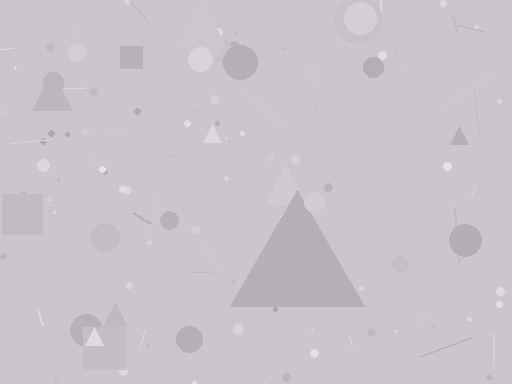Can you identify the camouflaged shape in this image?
The camouflaged shape is a triangle.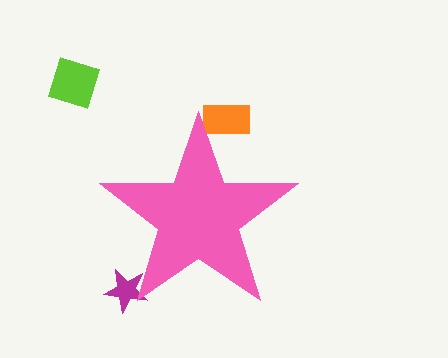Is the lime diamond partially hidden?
No, the lime diamond is fully visible.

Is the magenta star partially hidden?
Yes, the magenta star is partially hidden behind the pink star.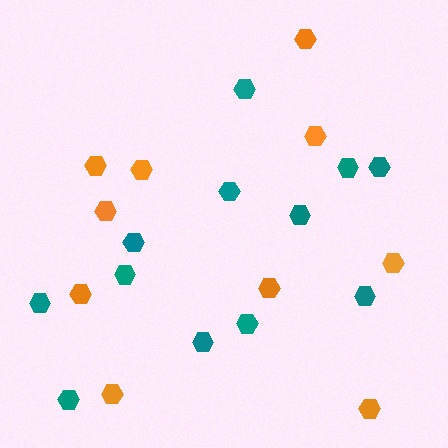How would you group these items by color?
There are 2 groups: one group of orange hexagons (10) and one group of teal hexagons (12).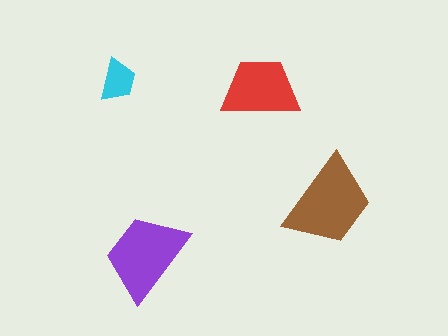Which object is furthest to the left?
The cyan trapezoid is leftmost.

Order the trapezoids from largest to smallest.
the brown one, the purple one, the red one, the cyan one.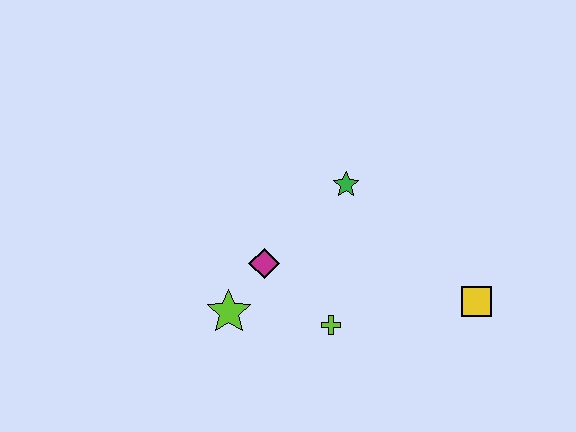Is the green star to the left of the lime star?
No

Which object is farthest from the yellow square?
The lime star is farthest from the yellow square.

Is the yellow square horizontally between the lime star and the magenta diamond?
No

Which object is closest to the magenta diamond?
The lime star is closest to the magenta diamond.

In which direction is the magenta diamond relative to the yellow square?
The magenta diamond is to the left of the yellow square.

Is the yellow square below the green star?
Yes